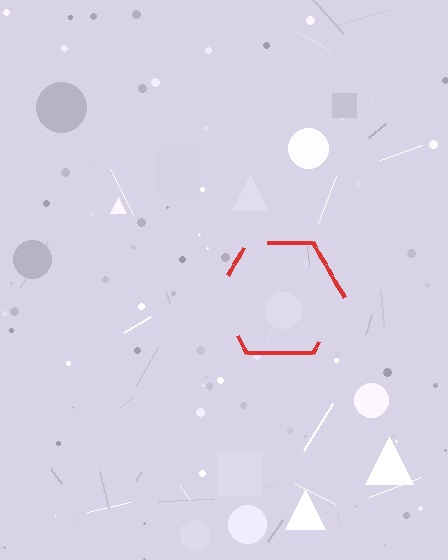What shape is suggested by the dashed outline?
The dashed outline suggests a hexagon.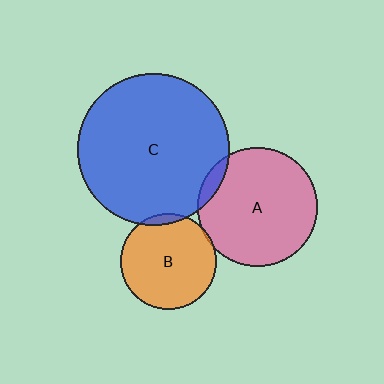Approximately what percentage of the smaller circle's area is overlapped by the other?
Approximately 5%.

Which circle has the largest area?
Circle C (blue).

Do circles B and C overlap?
Yes.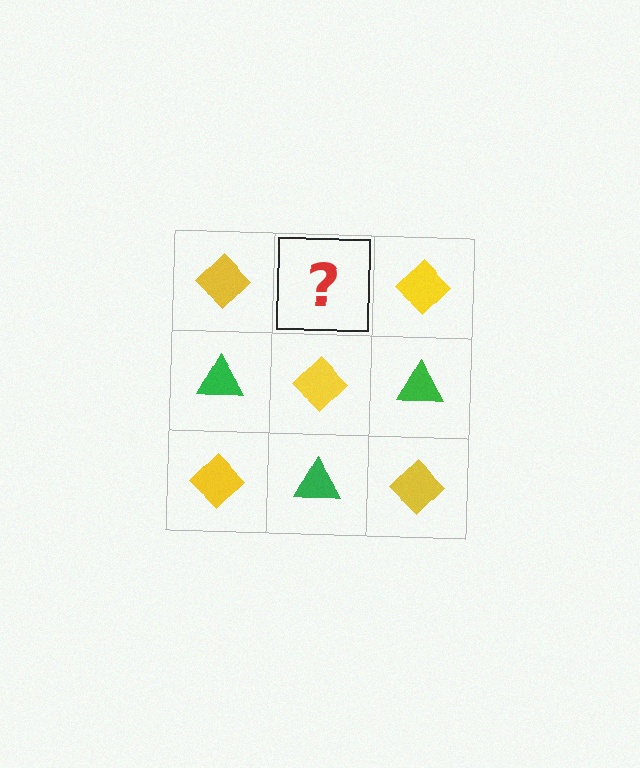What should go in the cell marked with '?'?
The missing cell should contain a green triangle.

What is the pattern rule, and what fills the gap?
The rule is that it alternates yellow diamond and green triangle in a checkerboard pattern. The gap should be filled with a green triangle.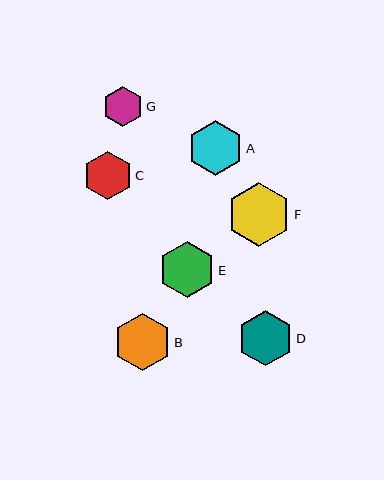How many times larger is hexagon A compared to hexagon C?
Hexagon A is approximately 1.1 times the size of hexagon C.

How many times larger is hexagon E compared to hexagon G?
Hexagon E is approximately 1.4 times the size of hexagon G.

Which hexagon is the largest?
Hexagon F is the largest with a size of approximately 64 pixels.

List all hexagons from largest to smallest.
From largest to smallest: F, B, E, A, D, C, G.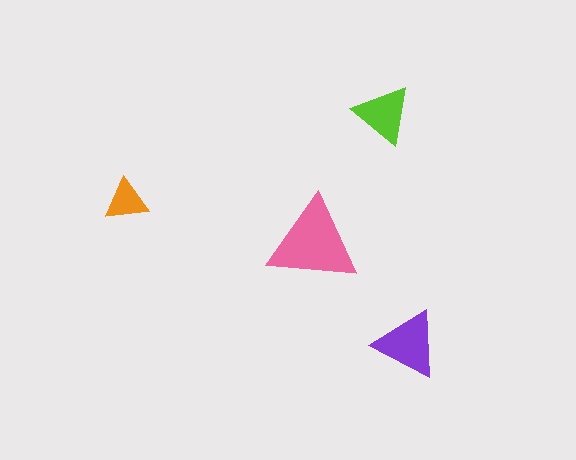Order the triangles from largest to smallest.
the pink one, the purple one, the lime one, the orange one.